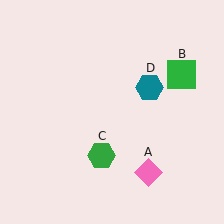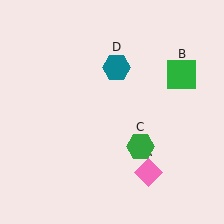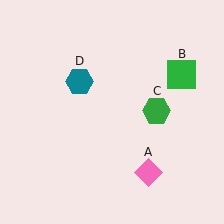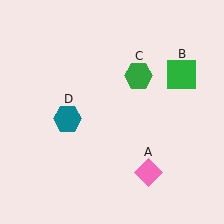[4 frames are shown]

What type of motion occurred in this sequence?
The green hexagon (object C), teal hexagon (object D) rotated counterclockwise around the center of the scene.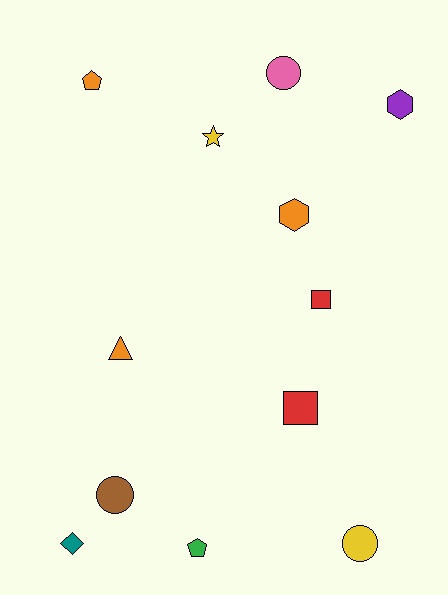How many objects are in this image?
There are 12 objects.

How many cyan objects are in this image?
There are no cyan objects.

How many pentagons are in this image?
There are 2 pentagons.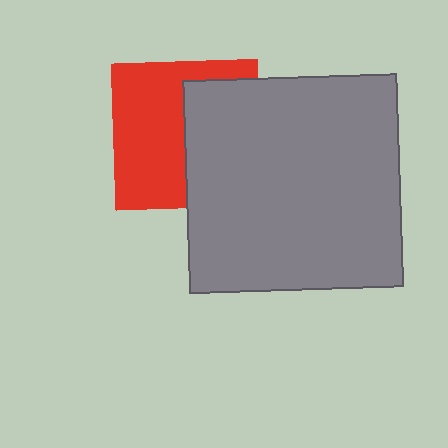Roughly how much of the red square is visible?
About half of it is visible (roughly 56%).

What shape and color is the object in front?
The object in front is a gray square.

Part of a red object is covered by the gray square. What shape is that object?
It is a square.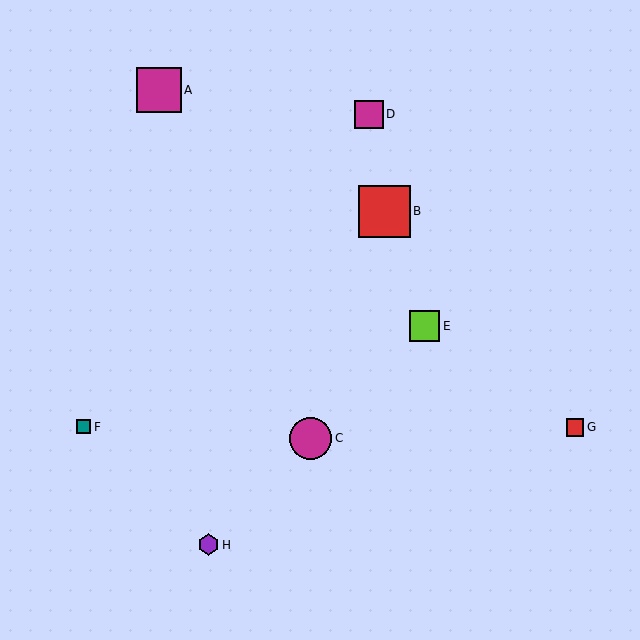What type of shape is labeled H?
Shape H is a purple hexagon.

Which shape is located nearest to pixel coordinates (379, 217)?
The red square (labeled B) at (384, 211) is nearest to that location.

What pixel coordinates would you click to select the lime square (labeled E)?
Click at (425, 326) to select the lime square E.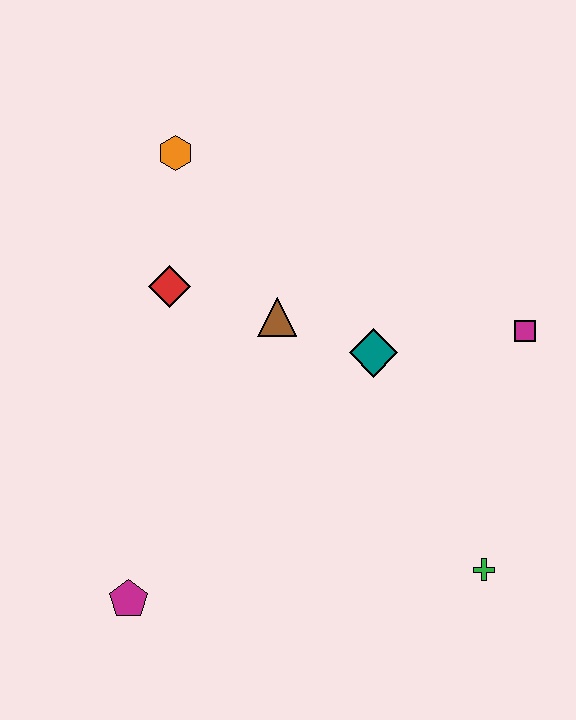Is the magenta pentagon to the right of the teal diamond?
No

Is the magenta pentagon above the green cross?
No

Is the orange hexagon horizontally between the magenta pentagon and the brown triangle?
Yes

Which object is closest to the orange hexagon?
The red diamond is closest to the orange hexagon.